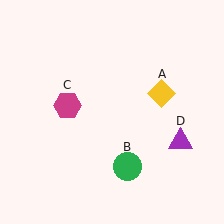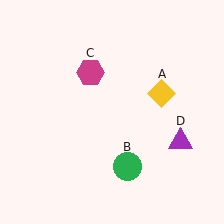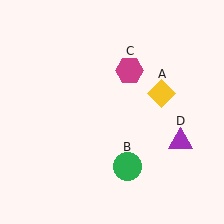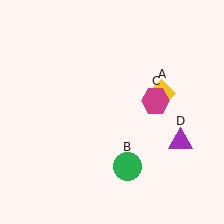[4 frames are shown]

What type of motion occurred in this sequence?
The magenta hexagon (object C) rotated clockwise around the center of the scene.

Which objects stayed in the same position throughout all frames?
Yellow diamond (object A) and green circle (object B) and purple triangle (object D) remained stationary.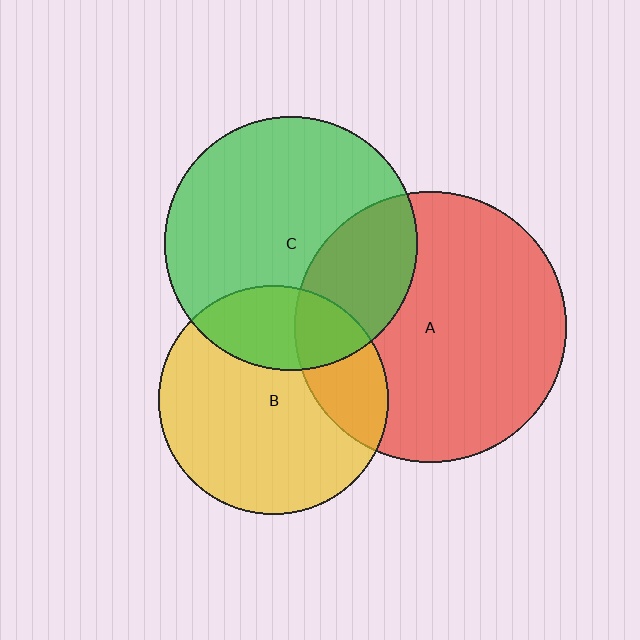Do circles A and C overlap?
Yes.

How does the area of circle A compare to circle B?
Approximately 1.4 times.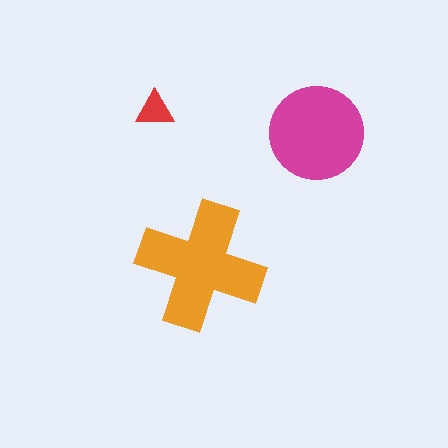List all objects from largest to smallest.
The orange cross, the magenta circle, the red triangle.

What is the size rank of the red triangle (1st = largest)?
3rd.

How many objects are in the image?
There are 3 objects in the image.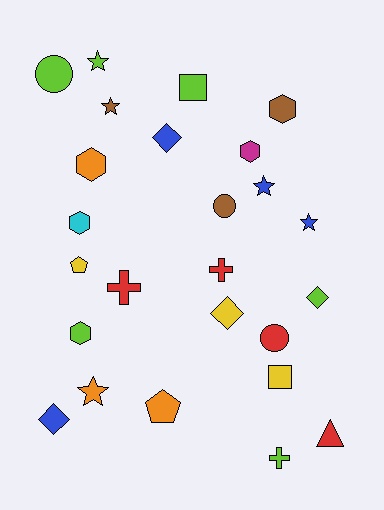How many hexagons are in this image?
There are 5 hexagons.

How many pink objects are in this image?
There are no pink objects.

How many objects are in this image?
There are 25 objects.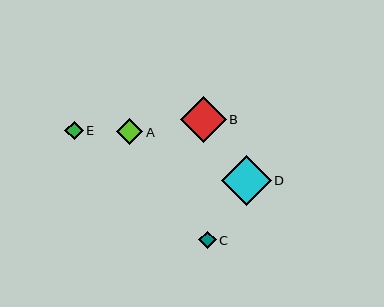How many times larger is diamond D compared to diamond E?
Diamond D is approximately 2.7 times the size of diamond E.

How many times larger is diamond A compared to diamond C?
Diamond A is approximately 1.5 times the size of diamond C.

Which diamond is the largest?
Diamond D is the largest with a size of approximately 50 pixels.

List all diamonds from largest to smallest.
From largest to smallest: D, B, A, E, C.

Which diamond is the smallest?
Diamond C is the smallest with a size of approximately 17 pixels.